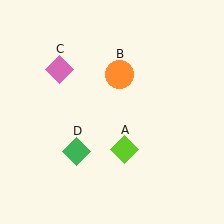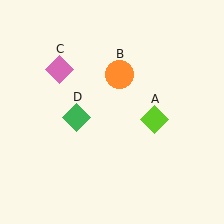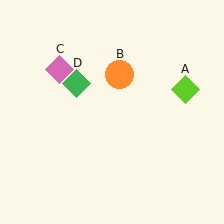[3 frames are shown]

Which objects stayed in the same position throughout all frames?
Orange circle (object B) and pink diamond (object C) remained stationary.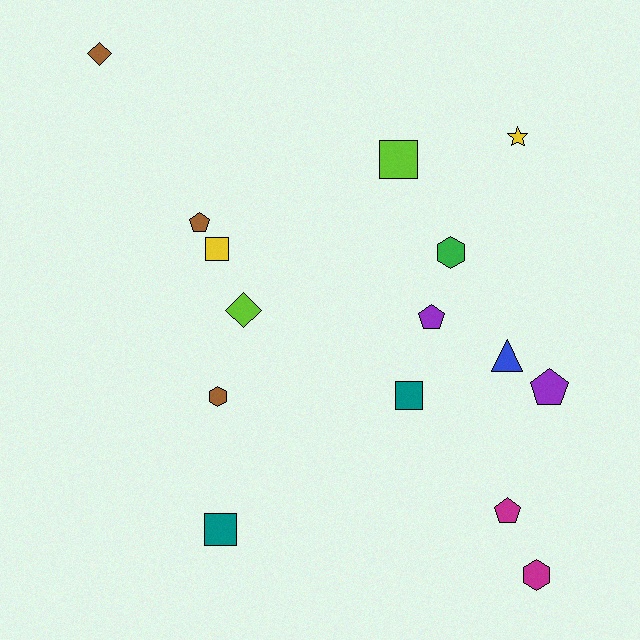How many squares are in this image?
There are 4 squares.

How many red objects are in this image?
There are no red objects.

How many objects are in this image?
There are 15 objects.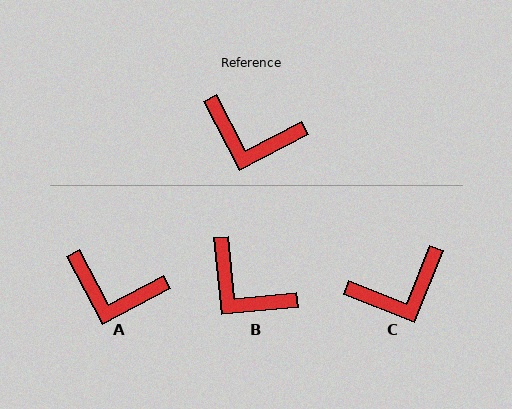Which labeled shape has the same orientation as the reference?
A.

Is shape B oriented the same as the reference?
No, it is off by about 22 degrees.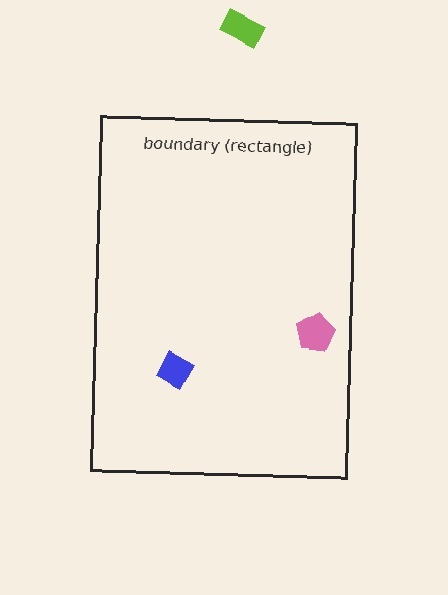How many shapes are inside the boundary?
2 inside, 1 outside.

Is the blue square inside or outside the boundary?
Inside.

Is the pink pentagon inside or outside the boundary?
Inside.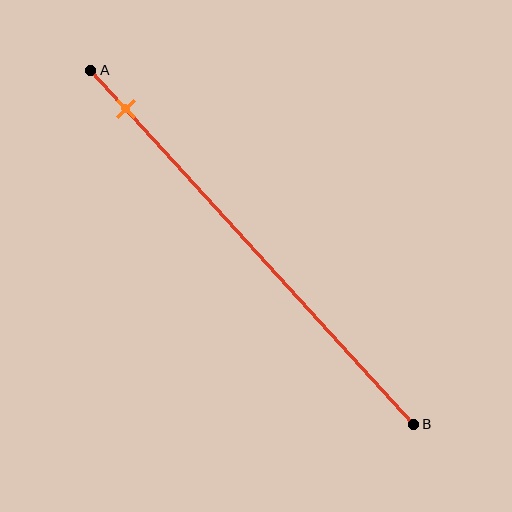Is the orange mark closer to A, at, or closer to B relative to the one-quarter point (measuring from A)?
The orange mark is closer to point A than the one-quarter point of segment AB.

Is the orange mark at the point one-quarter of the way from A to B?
No, the mark is at about 10% from A, not at the 25% one-quarter point.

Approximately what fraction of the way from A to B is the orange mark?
The orange mark is approximately 10% of the way from A to B.